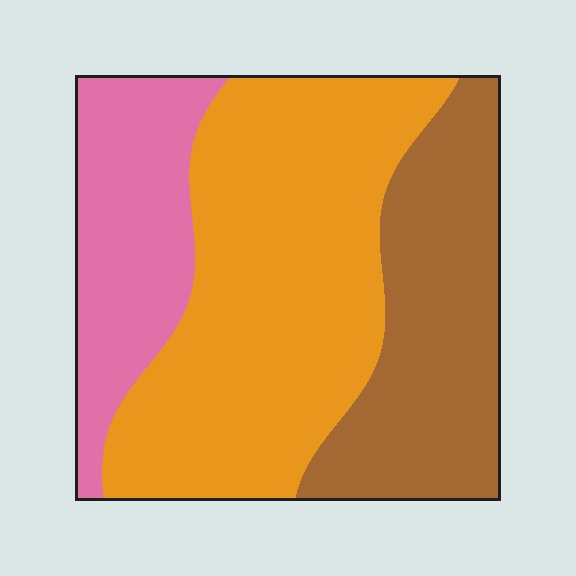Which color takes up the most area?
Orange, at roughly 50%.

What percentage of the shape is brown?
Brown takes up between a quarter and a half of the shape.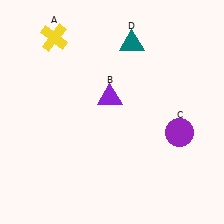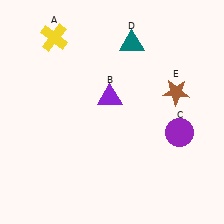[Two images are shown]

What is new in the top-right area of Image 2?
A brown star (E) was added in the top-right area of Image 2.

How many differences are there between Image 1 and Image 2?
There is 1 difference between the two images.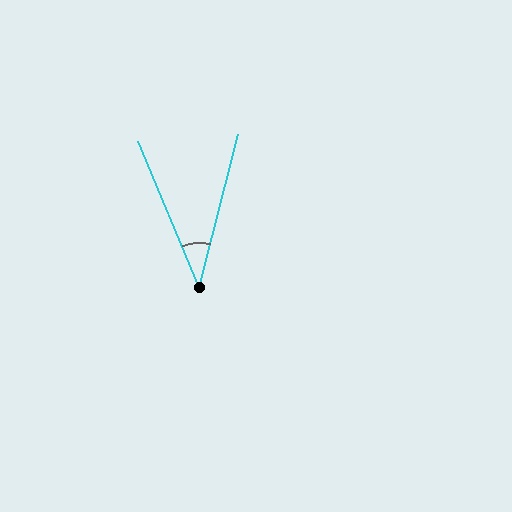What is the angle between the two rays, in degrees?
Approximately 37 degrees.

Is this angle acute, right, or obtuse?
It is acute.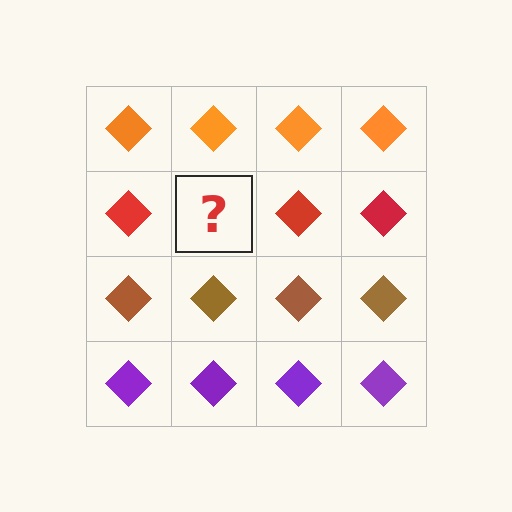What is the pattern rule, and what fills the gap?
The rule is that each row has a consistent color. The gap should be filled with a red diamond.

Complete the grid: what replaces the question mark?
The question mark should be replaced with a red diamond.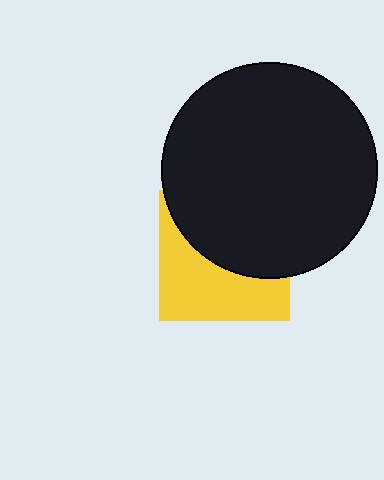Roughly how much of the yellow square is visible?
About half of it is visible (roughly 48%).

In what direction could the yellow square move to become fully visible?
The yellow square could move down. That would shift it out from behind the black circle entirely.